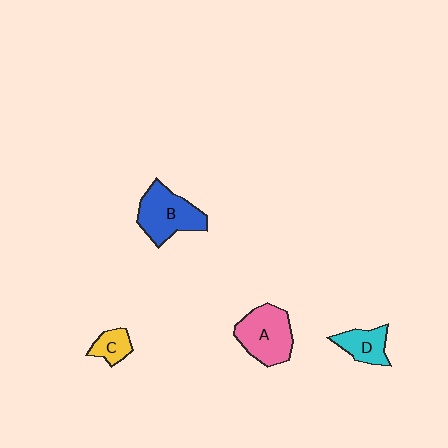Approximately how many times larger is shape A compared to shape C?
Approximately 2.4 times.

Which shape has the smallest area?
Shape C (yellow).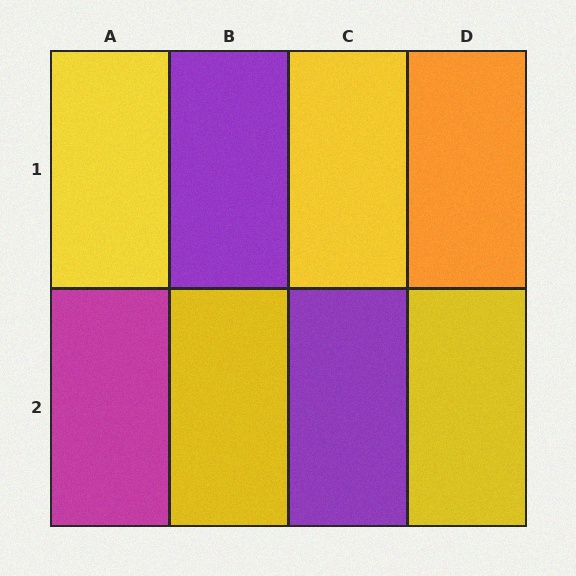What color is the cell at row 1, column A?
Yellow.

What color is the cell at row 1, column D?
Orange.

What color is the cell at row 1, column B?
Purple.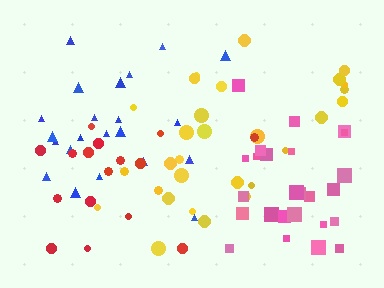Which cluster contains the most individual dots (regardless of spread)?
Yellow (29).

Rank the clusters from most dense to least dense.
pink, red, yellow, blue.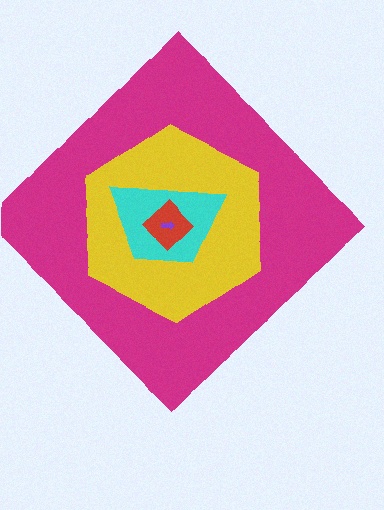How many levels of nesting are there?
5.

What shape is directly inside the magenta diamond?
The yellow hexagon.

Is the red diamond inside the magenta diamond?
Yes.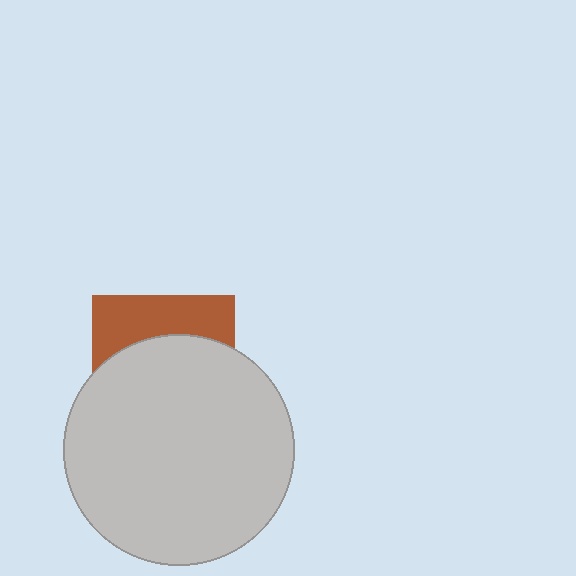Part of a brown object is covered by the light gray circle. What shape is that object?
It is a square.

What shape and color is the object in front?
The object in front is a light gray circle.